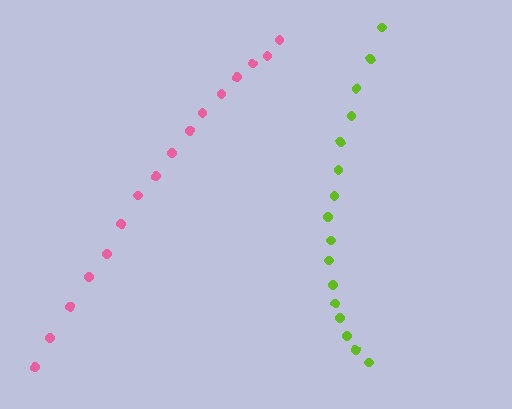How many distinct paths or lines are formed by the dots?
There are 2 distinct paths.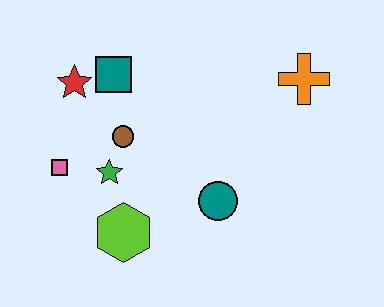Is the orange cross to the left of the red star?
No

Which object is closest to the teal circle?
The lime hexagon is closest to the teal circle.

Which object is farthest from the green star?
The orange cross is farthest from the green star.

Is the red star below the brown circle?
No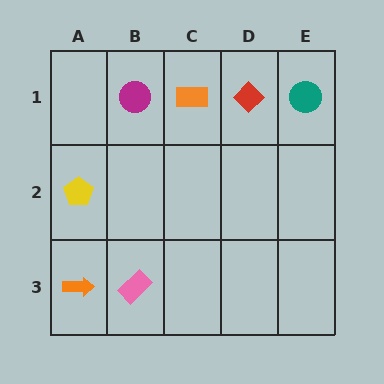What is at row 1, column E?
A teal circle.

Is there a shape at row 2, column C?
No, that cell is empty.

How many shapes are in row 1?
4 shapes.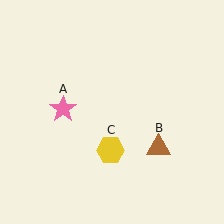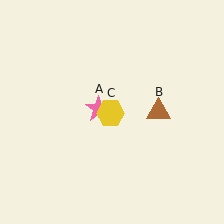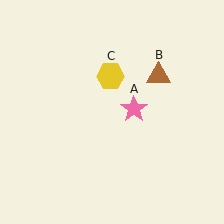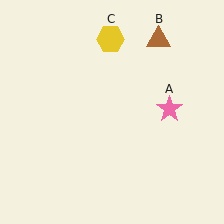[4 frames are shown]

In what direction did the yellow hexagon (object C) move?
The yellow hexagon (object C) moved up.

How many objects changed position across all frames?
3 objects changed position: pink star (object A), brown triangle (object B), yellow hexagon (object C).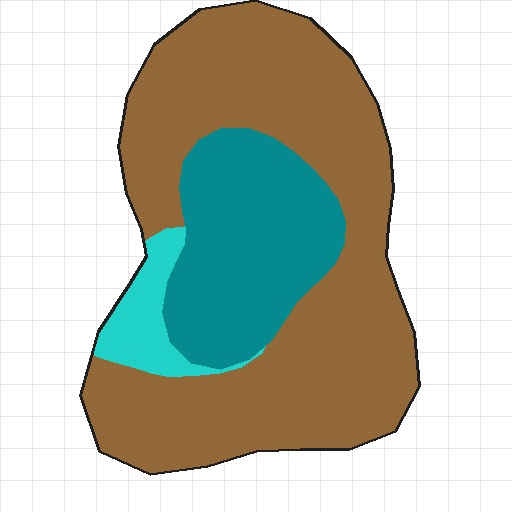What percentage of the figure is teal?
Teal covers around 25% of the figure.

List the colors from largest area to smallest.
From largest to smallest: brown, teal, cyan.